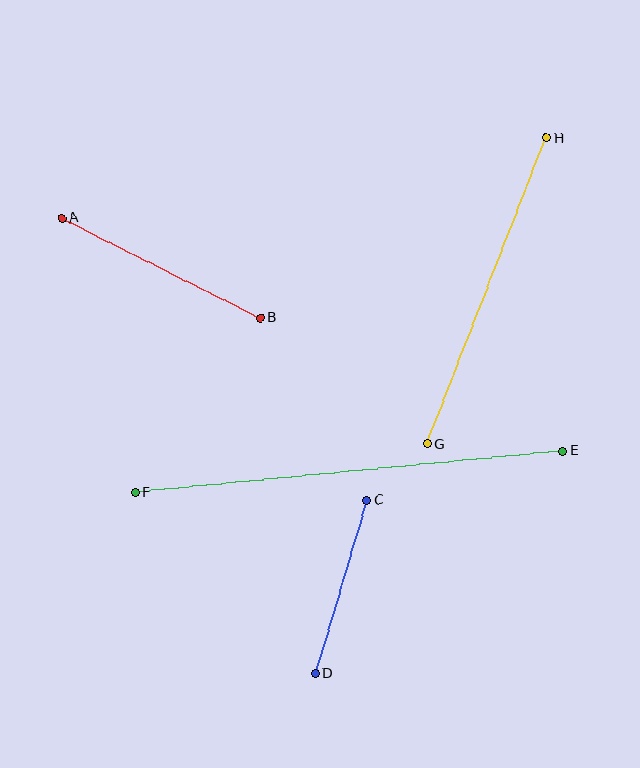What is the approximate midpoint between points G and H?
The midpoint is at approximately (487, 291) pixels.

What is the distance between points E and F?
The distance is approximately 430 pixels.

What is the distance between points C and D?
The distance is approximately 181 pixels.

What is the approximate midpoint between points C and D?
The midpoint is at approximately (341, 587) pixels.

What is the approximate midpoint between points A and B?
The midpoint is at approximately (161, 268) pixels.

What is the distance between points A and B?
The distance is approximately 222 pixels.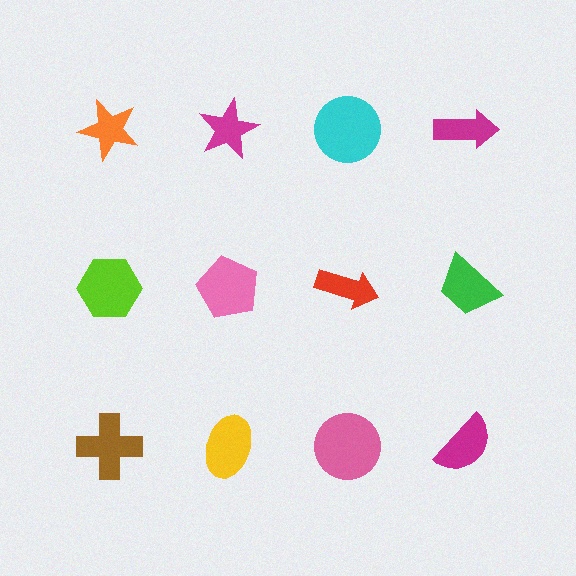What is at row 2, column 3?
A red arrow.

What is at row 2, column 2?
A pink pentagon.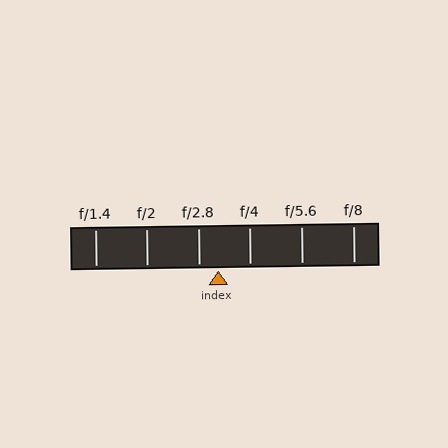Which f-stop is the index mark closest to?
The index mark is closest to f/2.8.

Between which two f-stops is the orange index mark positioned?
The index mark is between f/2.8 and f/4.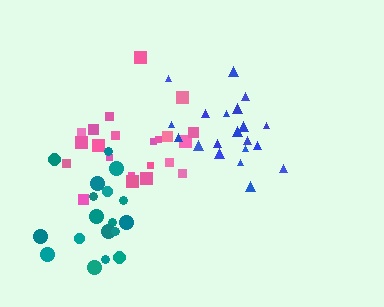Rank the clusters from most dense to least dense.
pink, blue, teal.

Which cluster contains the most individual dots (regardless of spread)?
Pink (22).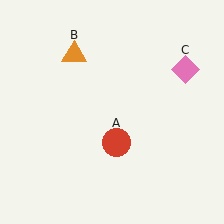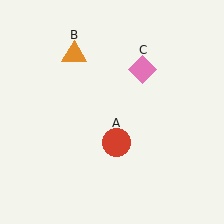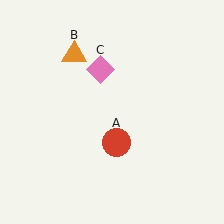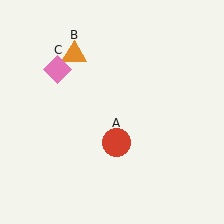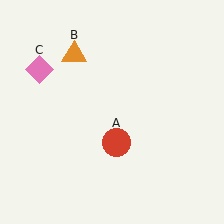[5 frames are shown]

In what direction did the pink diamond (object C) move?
The pink diamond (object C) moved left.